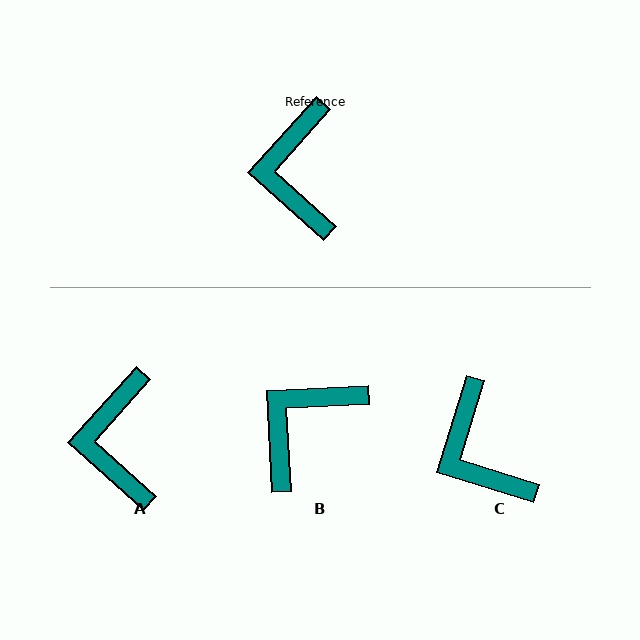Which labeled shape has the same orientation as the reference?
A.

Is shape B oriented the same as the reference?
No, it is off by about 45 degrees.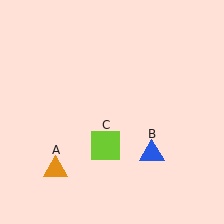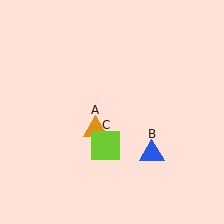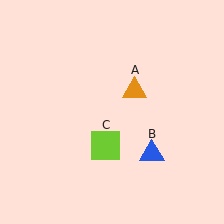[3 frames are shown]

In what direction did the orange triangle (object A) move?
The orange triangle (object A) moved up and to the right.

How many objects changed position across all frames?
1 object changed position: orange triangle (object A).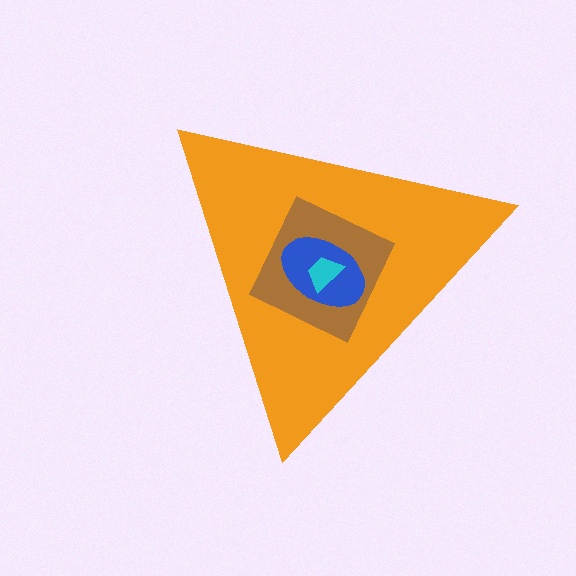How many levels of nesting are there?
4.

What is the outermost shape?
The orange triangle.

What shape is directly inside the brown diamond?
The blue ellipse.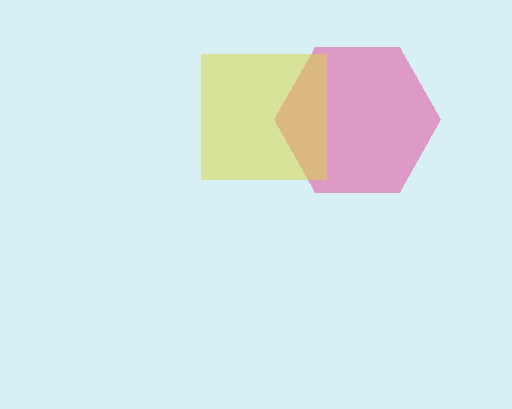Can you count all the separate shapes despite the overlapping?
Yes, there are 2 separate shapes.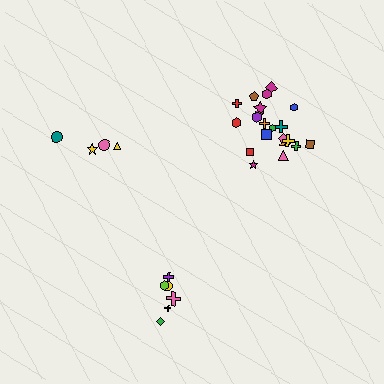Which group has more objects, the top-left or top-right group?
The top-right group.